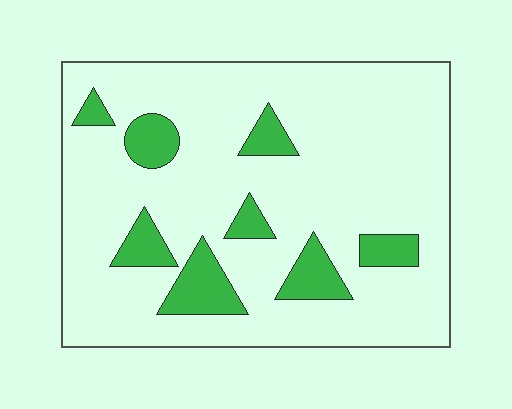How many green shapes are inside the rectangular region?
8.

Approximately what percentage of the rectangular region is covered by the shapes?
Approximately 15%.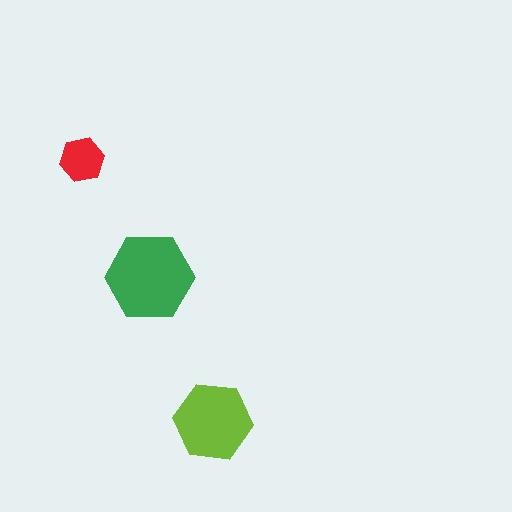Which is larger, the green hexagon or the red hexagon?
The green one.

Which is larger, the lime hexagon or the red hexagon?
The lime one.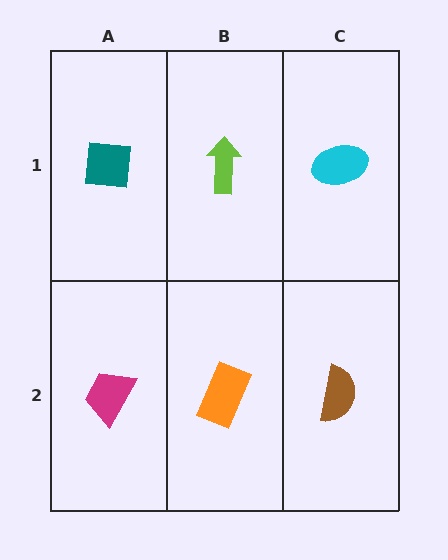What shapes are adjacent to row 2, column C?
A cyan ellipse (row 1, column C), an orange rectangle (row 2, column B).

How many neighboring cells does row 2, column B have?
3.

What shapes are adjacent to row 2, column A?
A teal square (row 1, column A), an orange rectangle (row 2, column B).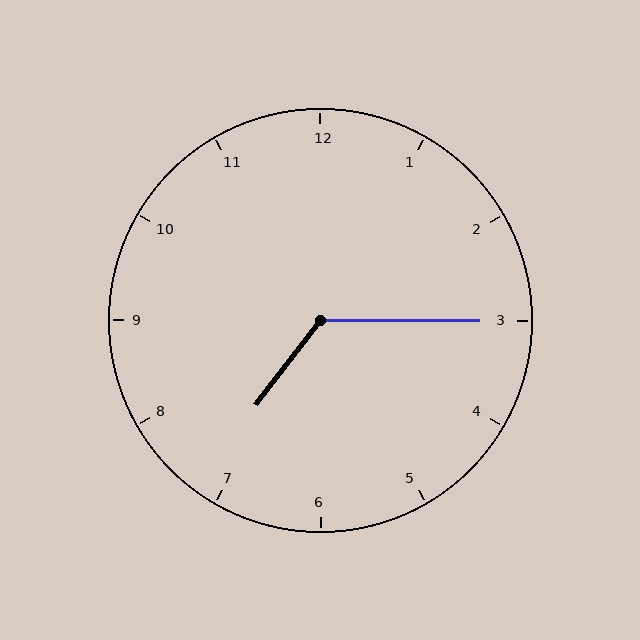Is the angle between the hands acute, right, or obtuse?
It is obtuse.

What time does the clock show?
7:15.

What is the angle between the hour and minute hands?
Approximately 128 degrees.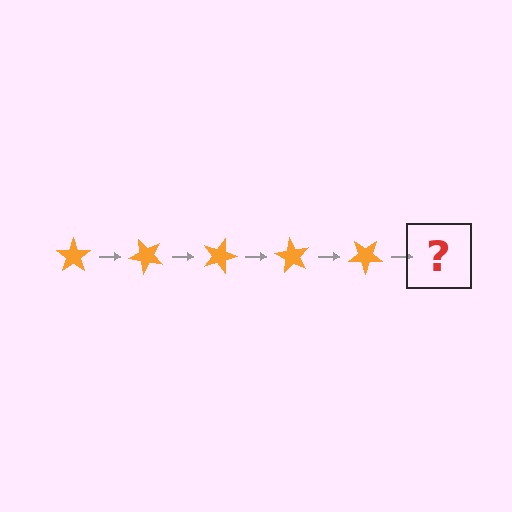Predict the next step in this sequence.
The next step is an orange star rotated 225 degrees.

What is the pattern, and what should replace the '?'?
The pattern is that the star rotates 45 degrees each step. The '?' should be an orange star rotated 225 degrees.